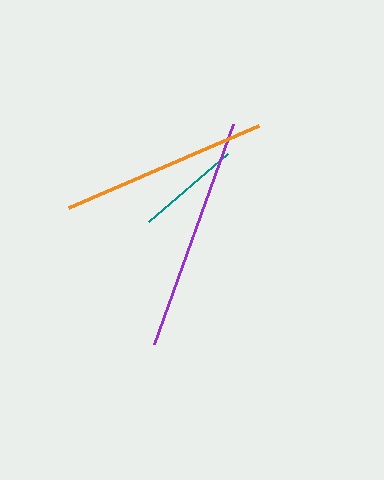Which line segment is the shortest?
The teal line is the shortest at approximately 104 pixels.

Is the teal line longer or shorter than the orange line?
The orange line is longer than the teal line.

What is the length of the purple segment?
The purple segment is approximately 233 pixels long.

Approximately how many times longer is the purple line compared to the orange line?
The purple line is approximately 1.1 times the length of the orange line.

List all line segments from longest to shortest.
From longest to shortest: purple, orange, teal.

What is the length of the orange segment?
The orange segment is approximately 207 pixels long.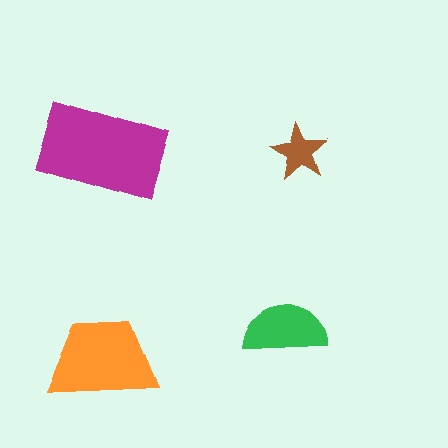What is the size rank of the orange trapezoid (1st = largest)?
2nd.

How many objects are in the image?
There are 4 objects in the image.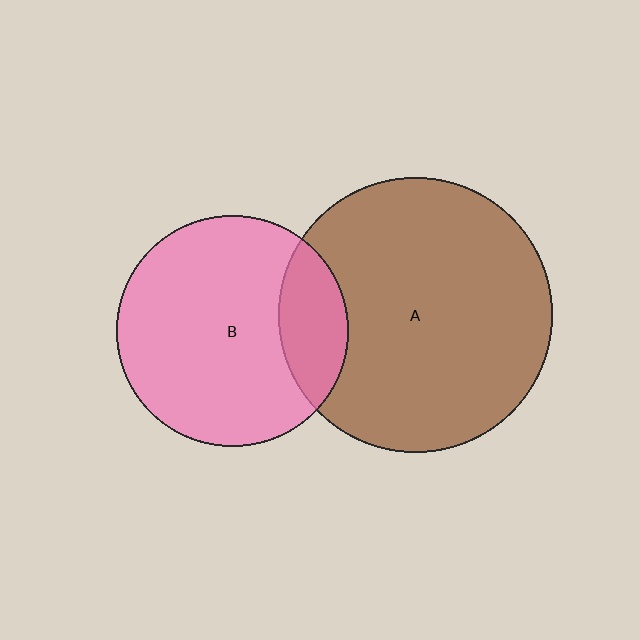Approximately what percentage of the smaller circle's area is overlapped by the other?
Approximately 20%.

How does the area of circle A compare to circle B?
Approximately 1.4 times.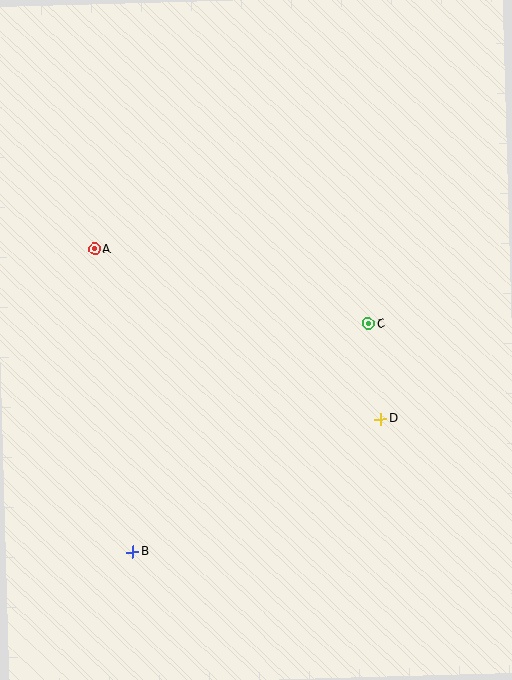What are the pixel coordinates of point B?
Point B is at (133, 552).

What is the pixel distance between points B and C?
The distance between B and C is 328 pixels.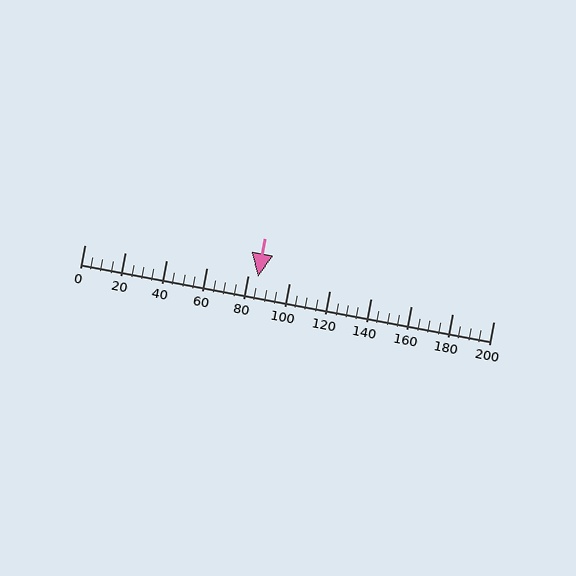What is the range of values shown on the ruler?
The ruler shows values from 0 to 200.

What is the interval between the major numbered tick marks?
The major tick marks are spaced 20 units apart.